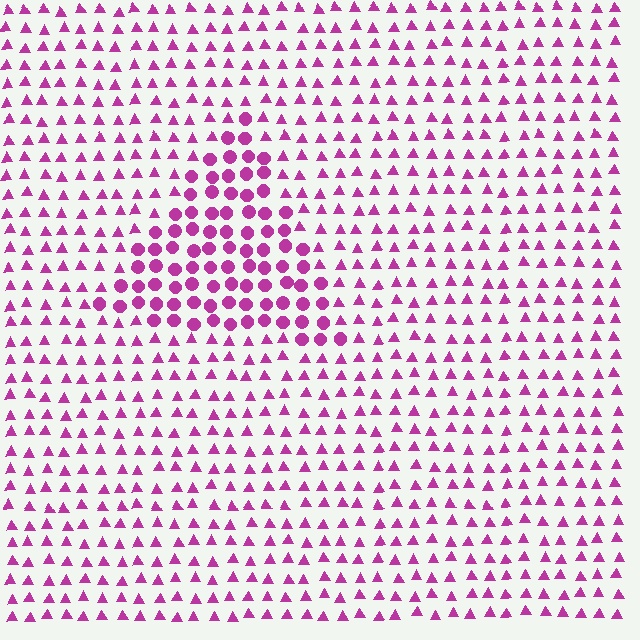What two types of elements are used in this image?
The image uses circles inside the triangle region and triangles outside it.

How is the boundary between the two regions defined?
The boundary is defined by a change in element shape: circles inside vs. triangles outside. All elements share the same color and spacing.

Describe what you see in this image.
The image is filled with small magenta elements arranged in a uniform grid. A triangle-shaped region contains circles, while the surrounding area contains triangles. The boundary is defined purely by the change in element shape.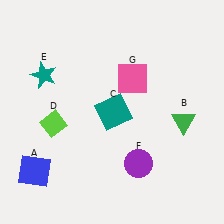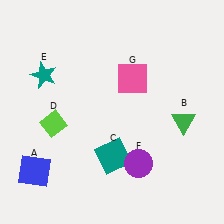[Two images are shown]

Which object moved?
The teal square (C) moved down.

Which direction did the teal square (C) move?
The teal square (C) moved down.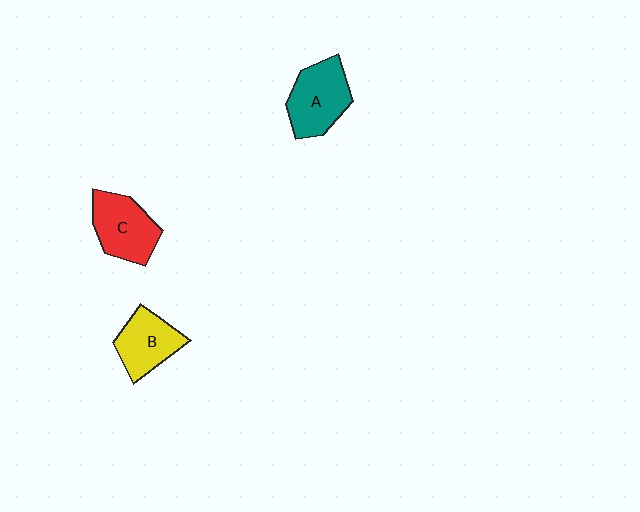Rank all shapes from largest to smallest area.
From largest to smallest: A (teal), C (red), B (yellow).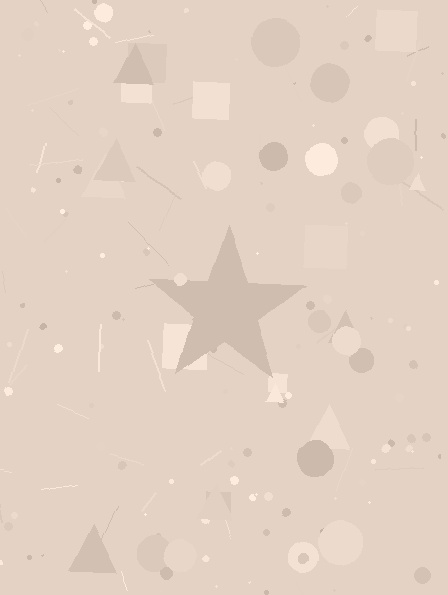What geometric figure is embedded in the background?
A star is embedded in the background.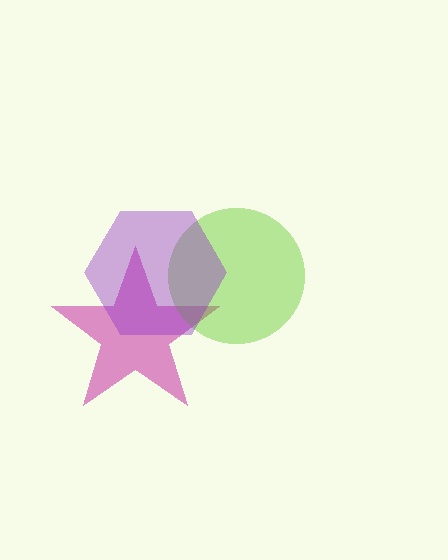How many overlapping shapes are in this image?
There are 3 overlapping shapes in the image.